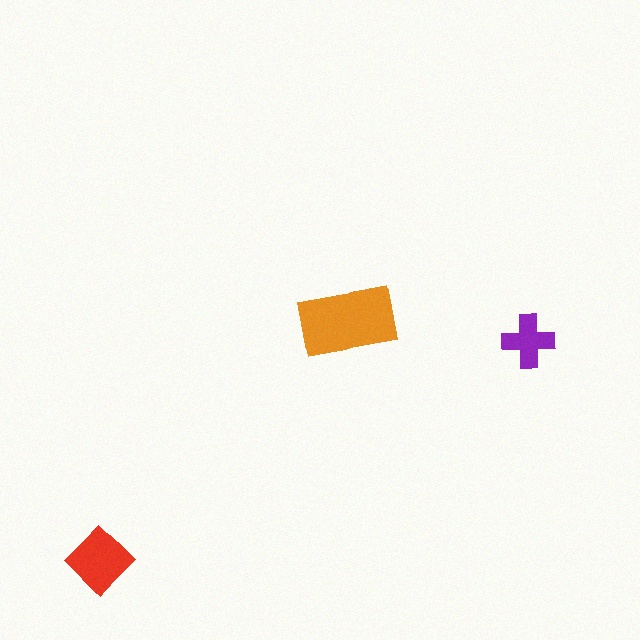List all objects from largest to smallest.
The orange rectangle, the red diamond, the purple cross.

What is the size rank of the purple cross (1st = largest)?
3rd.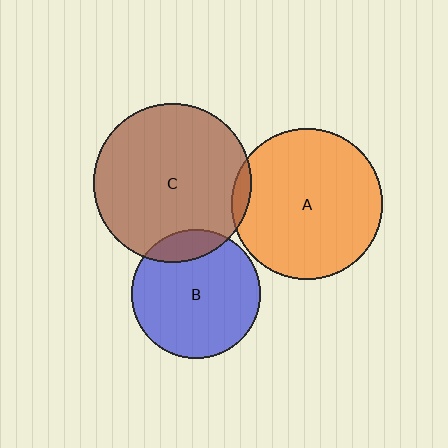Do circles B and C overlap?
Yes.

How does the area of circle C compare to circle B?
Approximately 1.5 times.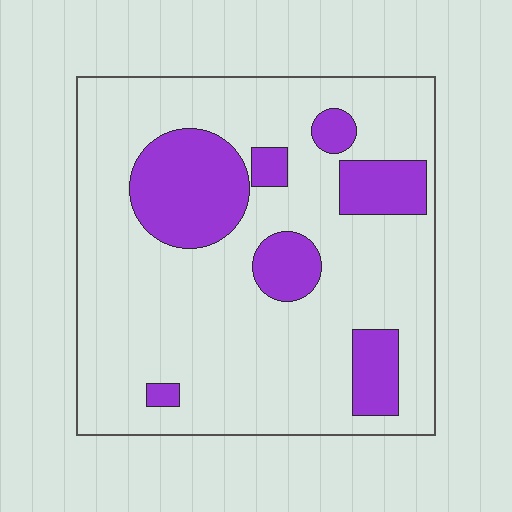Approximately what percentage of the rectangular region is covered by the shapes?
Approximately 20%.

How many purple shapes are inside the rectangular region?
7.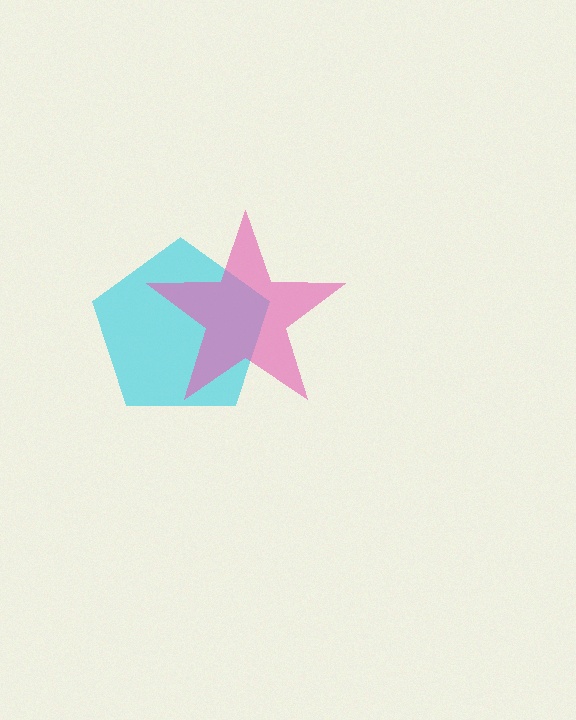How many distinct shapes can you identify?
There are 2 distinct shapes: a cyan pentagon, a pink star.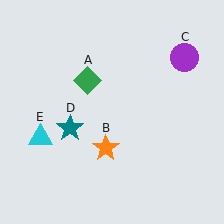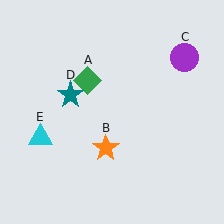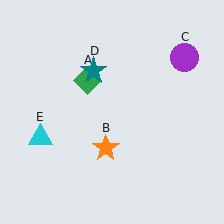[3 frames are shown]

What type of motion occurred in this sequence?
The teal star (object D) rotated clockwise around the center of the scene.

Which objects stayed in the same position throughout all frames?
Green diamond (object A) and orange star (object B) and purple circle (object C) and cyan triangle (object E) remained stationary.